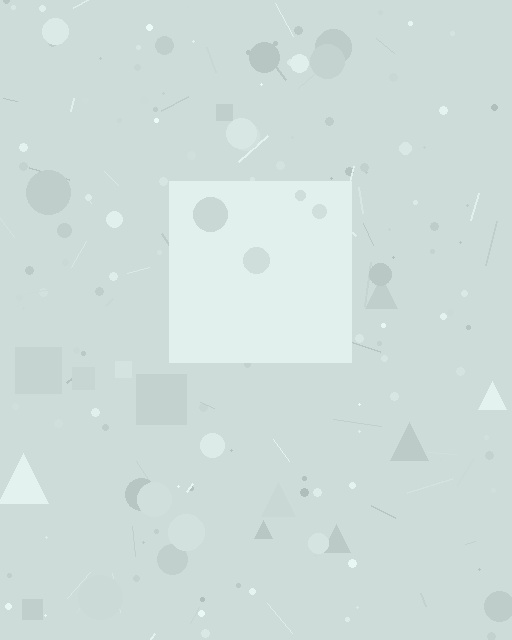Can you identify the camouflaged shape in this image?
The camouflaged shape is a square.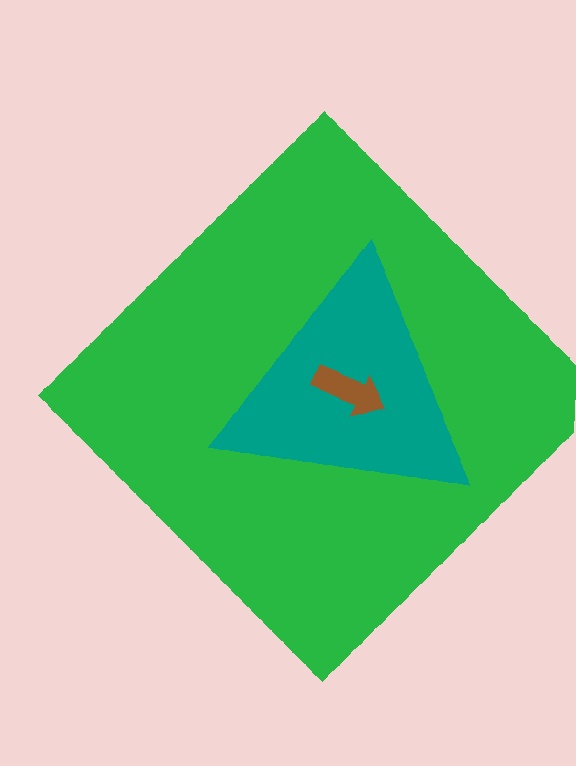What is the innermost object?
The brown arrow.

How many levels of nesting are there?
3.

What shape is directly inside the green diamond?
The teal triangle.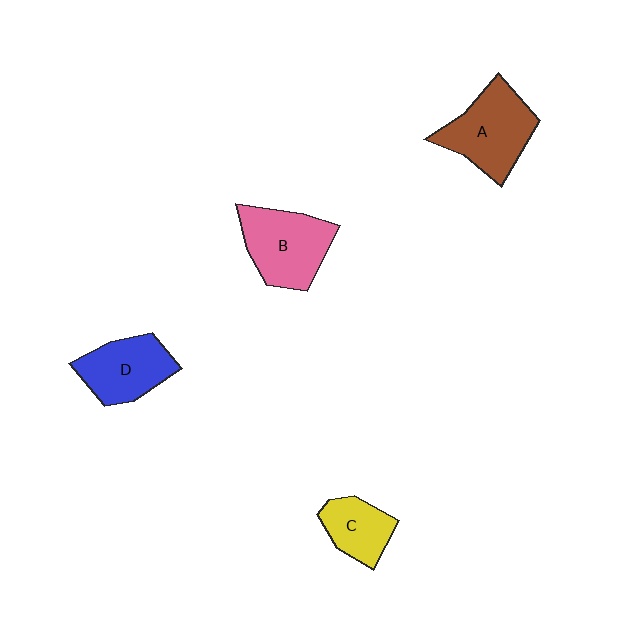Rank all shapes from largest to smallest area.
From largest to smallest: A (brown), B (pink), D (blue), C (yellow).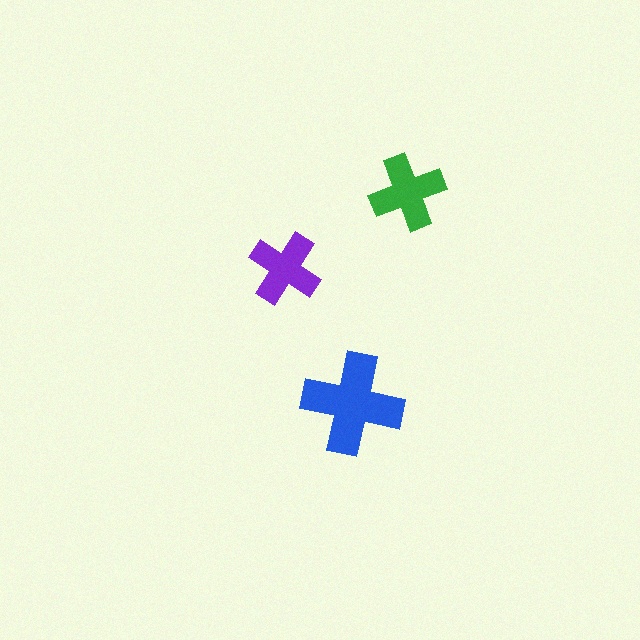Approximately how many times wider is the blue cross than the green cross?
About 1.5 times wider.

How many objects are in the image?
There are 3 objects in the image.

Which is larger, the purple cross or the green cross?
The green one.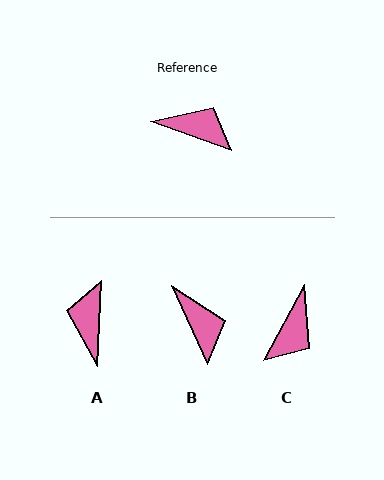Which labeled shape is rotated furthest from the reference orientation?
A, about 107 degrees away.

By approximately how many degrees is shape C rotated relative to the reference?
Approximately 98 degrees clockwise.